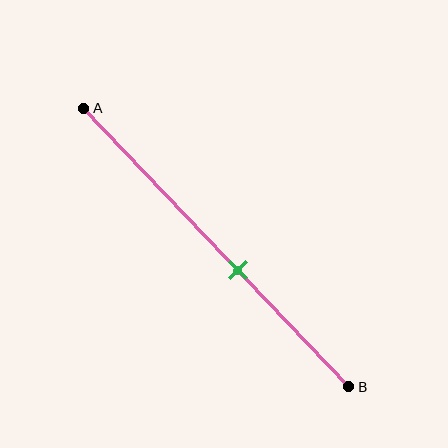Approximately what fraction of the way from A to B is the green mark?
The green mark is approximately 60% of the way from A to B.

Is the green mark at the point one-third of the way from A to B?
No, the mark is at about 60% from A, not at the 33% one-third point.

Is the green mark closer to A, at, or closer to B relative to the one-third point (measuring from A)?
The green mark is closer to point B than the one-third point of segment AB.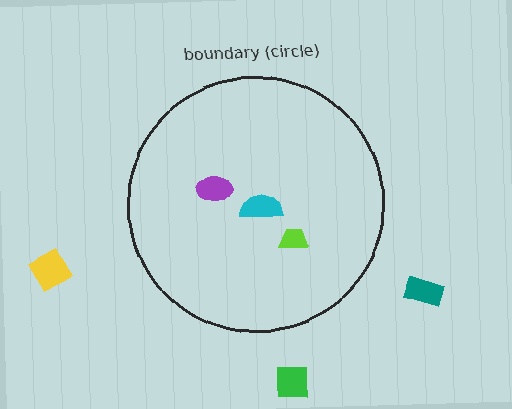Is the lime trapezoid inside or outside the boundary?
Inside.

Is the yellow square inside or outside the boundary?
Outside.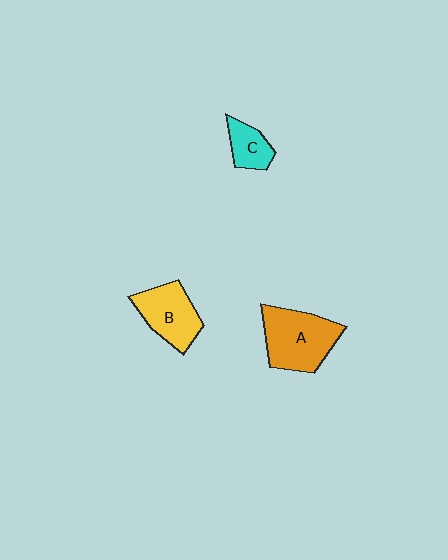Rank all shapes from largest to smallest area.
From largest to smallest: A (orange), B (yellow), C (cyan).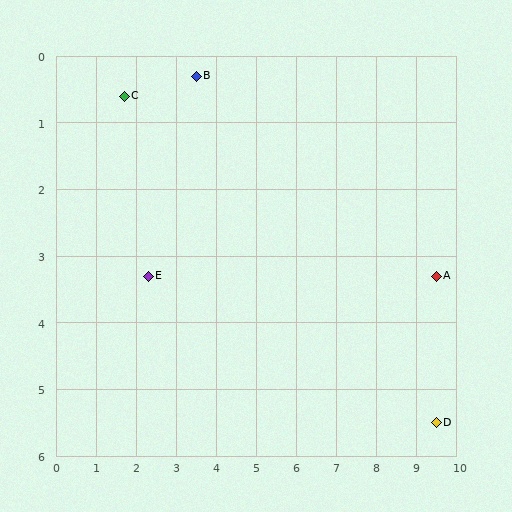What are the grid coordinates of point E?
Point E is at approximately (2.3, 3.3).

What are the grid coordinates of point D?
Point D is at approximately (9.5, 5.5).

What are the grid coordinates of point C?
Point C is at approximately (1.7, 0.6).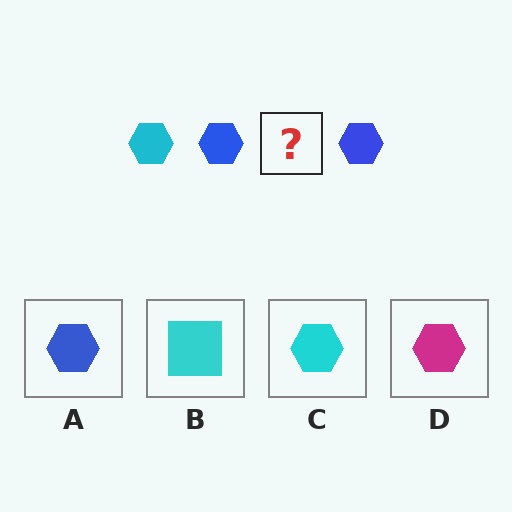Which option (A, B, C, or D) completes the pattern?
C.